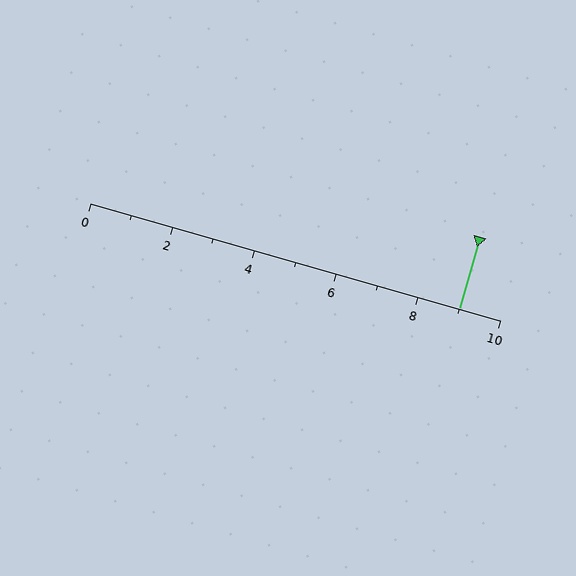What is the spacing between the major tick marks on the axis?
The major ticks are spaced 2 apart.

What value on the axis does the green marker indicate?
The marker indicates approximately 9.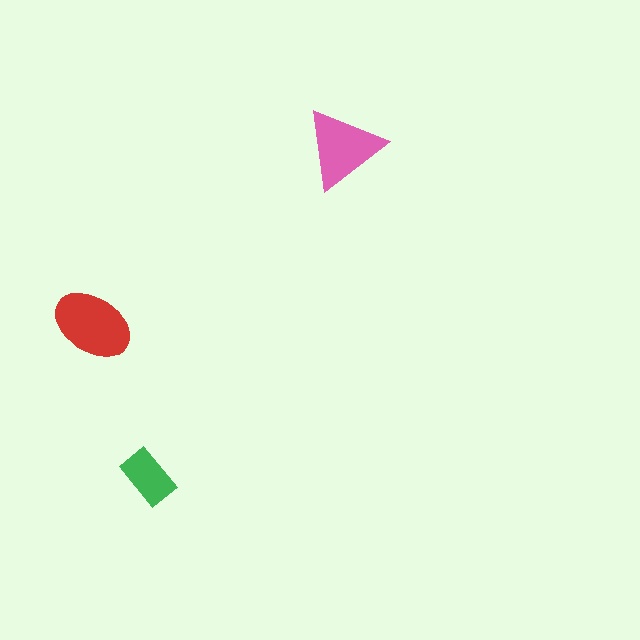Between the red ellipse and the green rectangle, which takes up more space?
The red ellipse.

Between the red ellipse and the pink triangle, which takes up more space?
The red ellipse.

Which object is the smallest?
The green rectangle.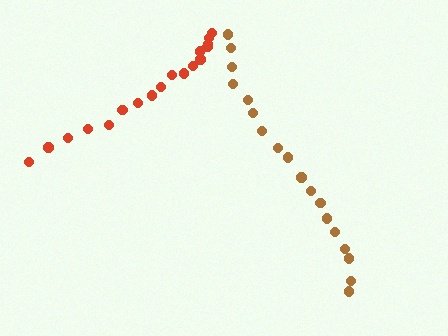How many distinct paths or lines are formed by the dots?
There are 2 distinct paths.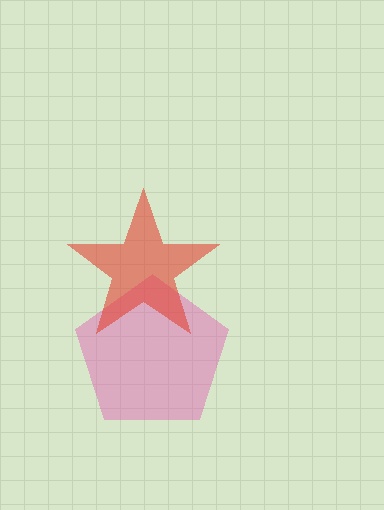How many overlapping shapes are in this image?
There are 2 overlapping shapes in the image.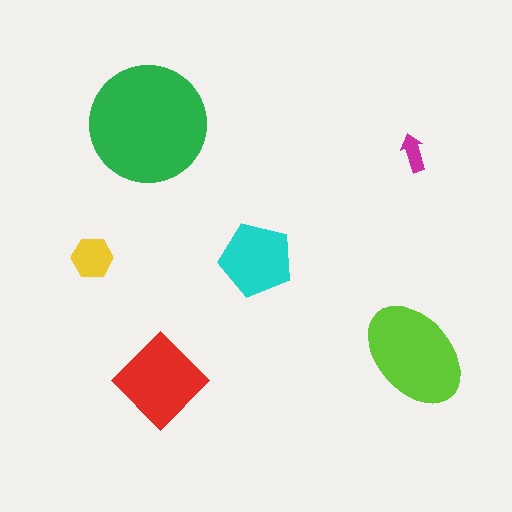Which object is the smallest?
The magenta arrow.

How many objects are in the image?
There are 6 objects in the image.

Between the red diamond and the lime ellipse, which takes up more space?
The lime ellipse.